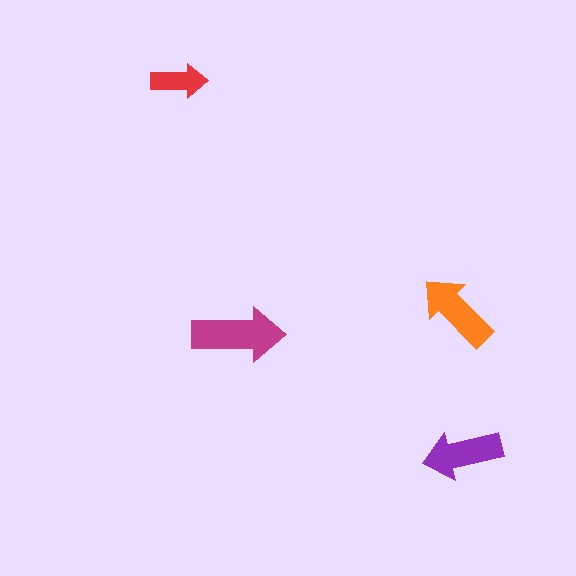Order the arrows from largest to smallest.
the magenta one, the orange one, the purple one, the red one.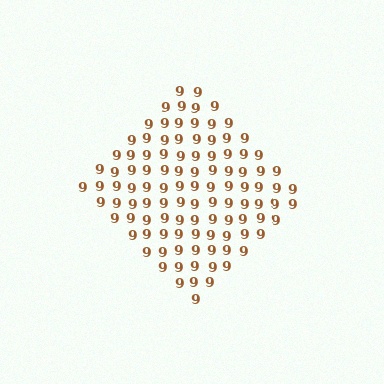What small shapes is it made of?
It is made of small digit 9's.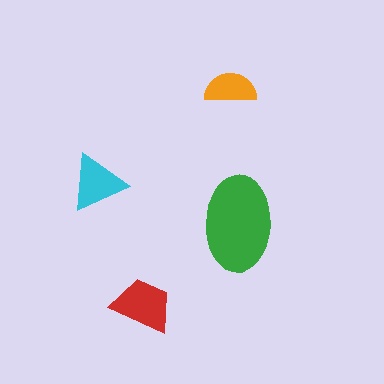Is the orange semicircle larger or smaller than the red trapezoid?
Smaller.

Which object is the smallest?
The orange semicircle.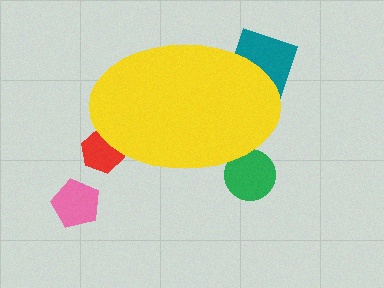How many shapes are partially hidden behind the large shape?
3 shapes are partially hidden.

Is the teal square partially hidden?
Yes, the teal square is partially hidden behind the yellow ellipse.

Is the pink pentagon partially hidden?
No, the pink pentagon is fully visible.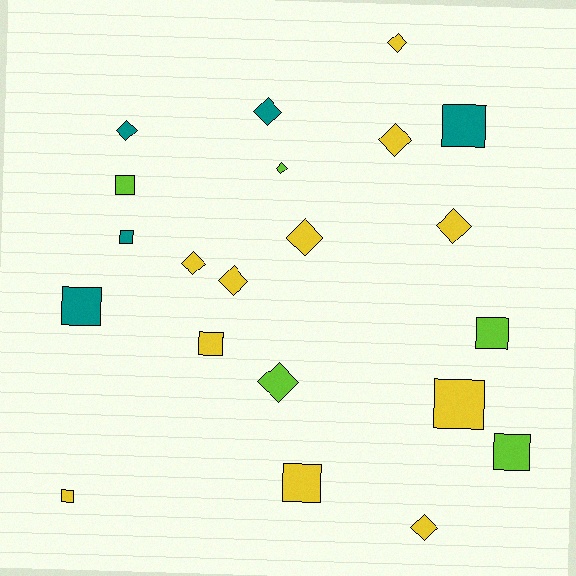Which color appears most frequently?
Yellow, with 11 objects.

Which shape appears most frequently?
Diamond, with 11 objects.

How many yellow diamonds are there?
There are 7 yellow diamonds.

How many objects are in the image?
There are 21 objects.